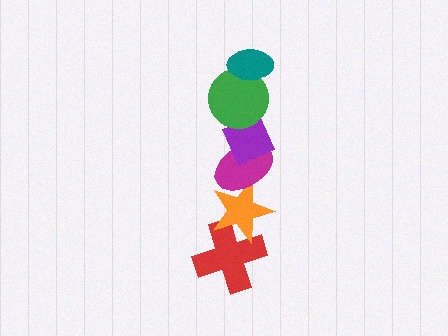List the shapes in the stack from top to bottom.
From top to bottom: the teal ellipse, the green circle, the purple diamond, the magenta ellipse, the orange star, the red cross.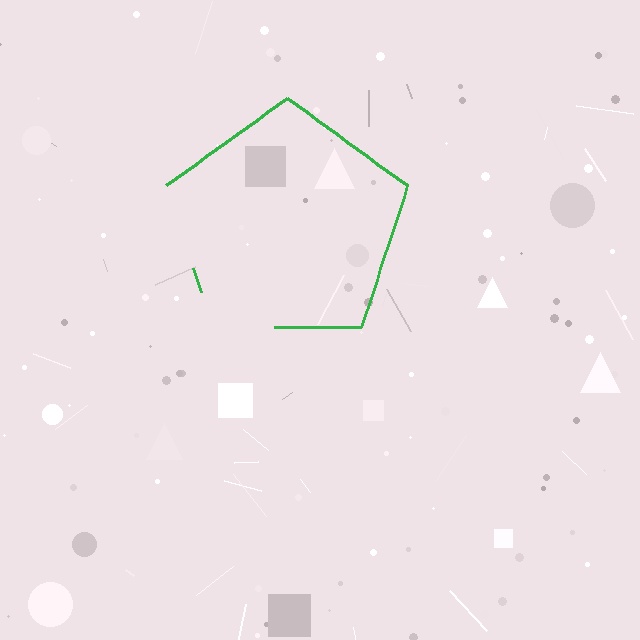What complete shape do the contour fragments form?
The contour fragments form a pentagon.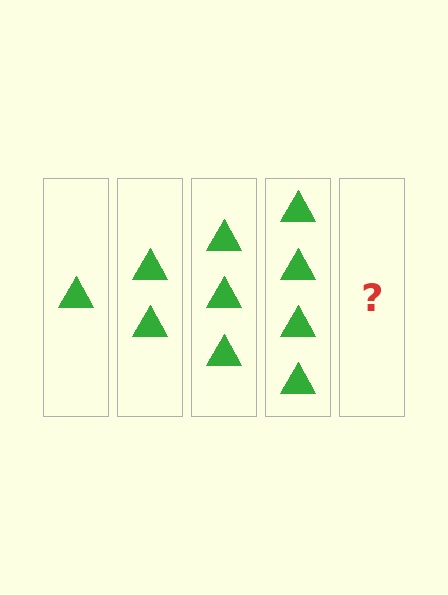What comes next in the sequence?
The next element should be 5 triangles.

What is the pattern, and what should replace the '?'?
The pattern is that each step adds one more triangle. The '?' should be 5 triangles.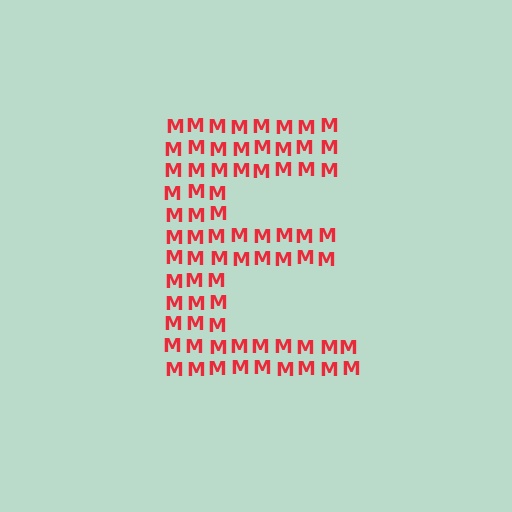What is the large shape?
The large shape is the letter E.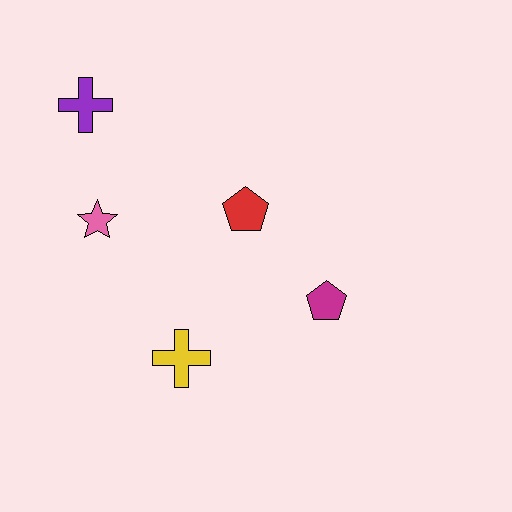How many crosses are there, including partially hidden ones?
There are 2 crosses.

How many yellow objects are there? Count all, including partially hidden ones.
There is 1 yellow object.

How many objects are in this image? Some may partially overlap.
There are 5 objects.